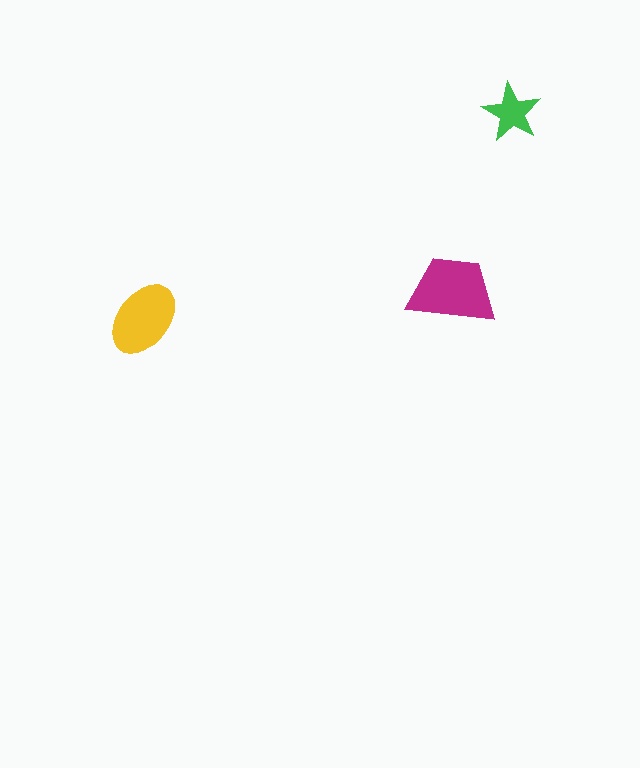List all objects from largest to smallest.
The magenta trapezoid, the yellow ellipse, the green star.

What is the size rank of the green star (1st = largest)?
3rd.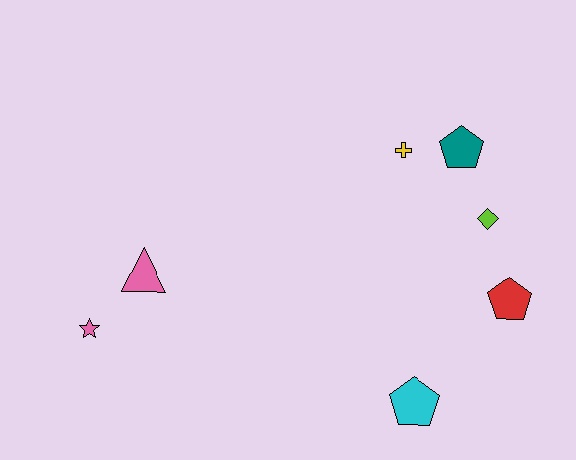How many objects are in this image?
There are 7 objects.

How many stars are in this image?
There is 1 star.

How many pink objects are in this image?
There are 2 pink objects.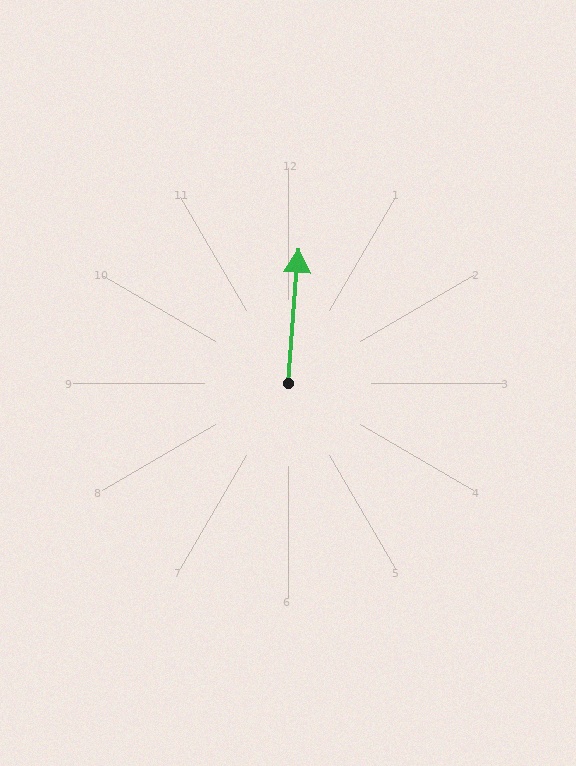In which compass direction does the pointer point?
North.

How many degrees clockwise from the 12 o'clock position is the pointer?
Approximately 4 degrees.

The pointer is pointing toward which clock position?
Roughly 12 o'clock.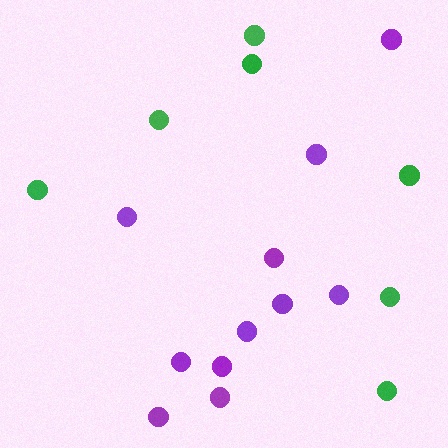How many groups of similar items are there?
There are 2 groups: one group of purple circles (11) and one group of green circles (7).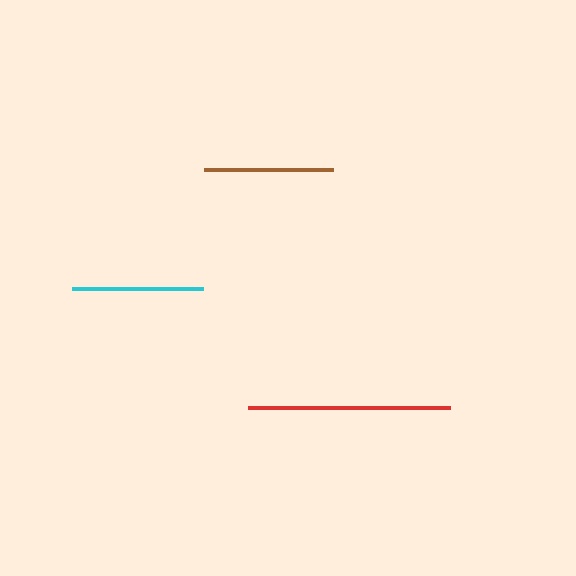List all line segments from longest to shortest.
From longest to shortest: red, cyan, brown.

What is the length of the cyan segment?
The cyan segment is approximately 131 pixels long.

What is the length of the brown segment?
The brown segment is approximately 129 pixels long.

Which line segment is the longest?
The red line is the longest at approximately 202 pixels.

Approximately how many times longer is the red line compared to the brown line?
The red line is approximately 1.6 times the length of the brown line.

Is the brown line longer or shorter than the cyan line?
The cyan line is longer than the brown line.